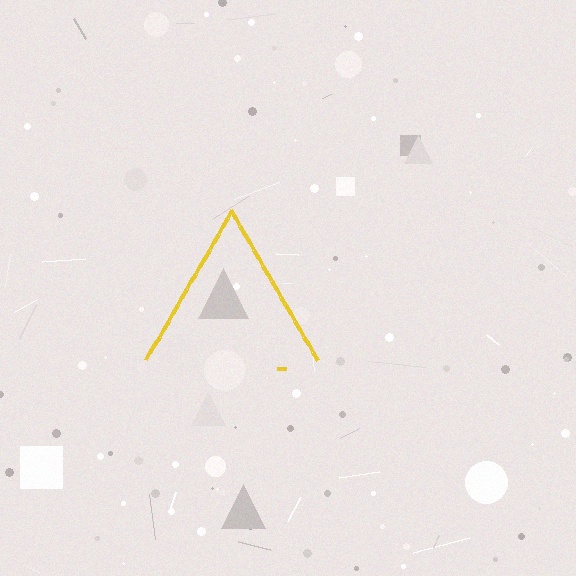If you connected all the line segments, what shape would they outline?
They would outline a triangle.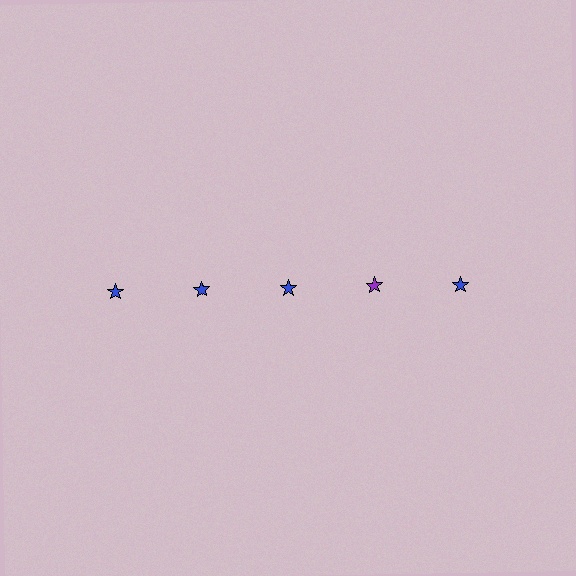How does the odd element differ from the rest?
It has a different color: purple instead of blue.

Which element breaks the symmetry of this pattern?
The purple star in the top row, second from right column breaks the symmetry. All other shapes are blue stars.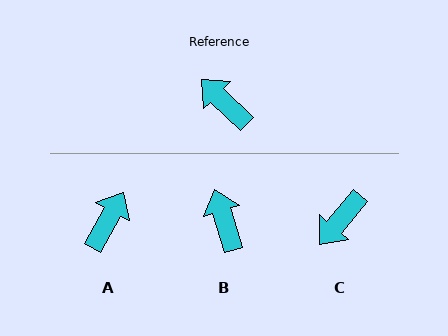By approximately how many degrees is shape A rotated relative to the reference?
Approximately 75 degrees clockwise.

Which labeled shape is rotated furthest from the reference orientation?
C, about 94 degrees away.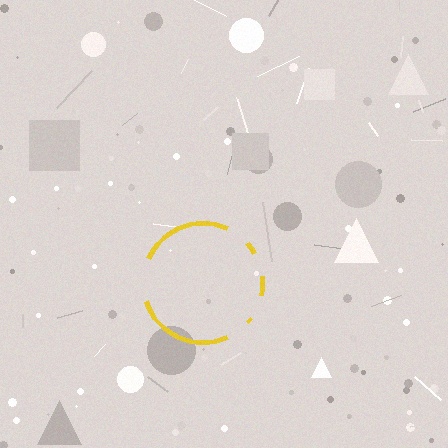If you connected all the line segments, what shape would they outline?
They would outline a circle.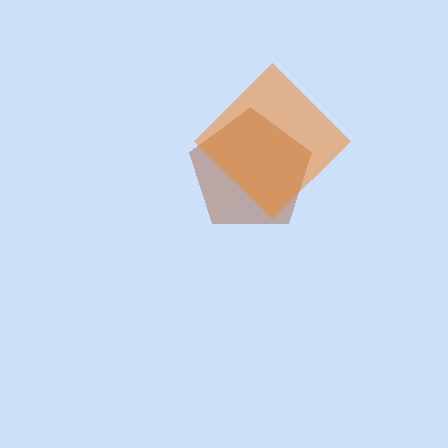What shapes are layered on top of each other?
The layered shapes are: a brown pentagon, an orange diamond.